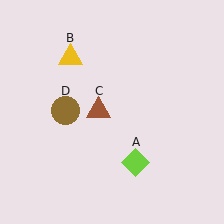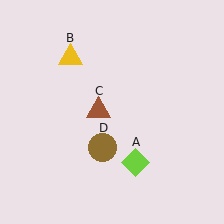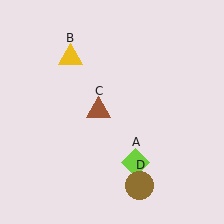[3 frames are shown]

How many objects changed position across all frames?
1 object changed position: brown circle (object D).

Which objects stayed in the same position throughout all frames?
Lime diamond (object A) and yellow triangle (object B) and brown triangle (object C) remained stationary.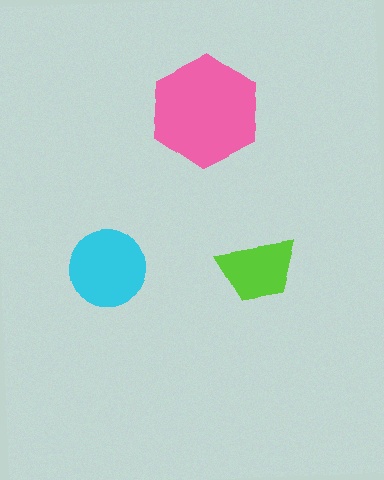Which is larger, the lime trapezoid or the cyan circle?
The cyan circle.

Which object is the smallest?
The lime trapezoid.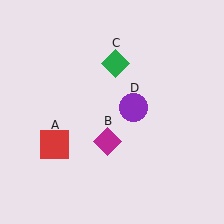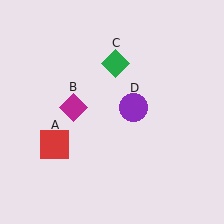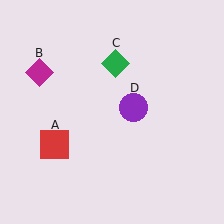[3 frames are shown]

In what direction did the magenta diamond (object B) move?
The magenta diamond (object B) moved up and to the left.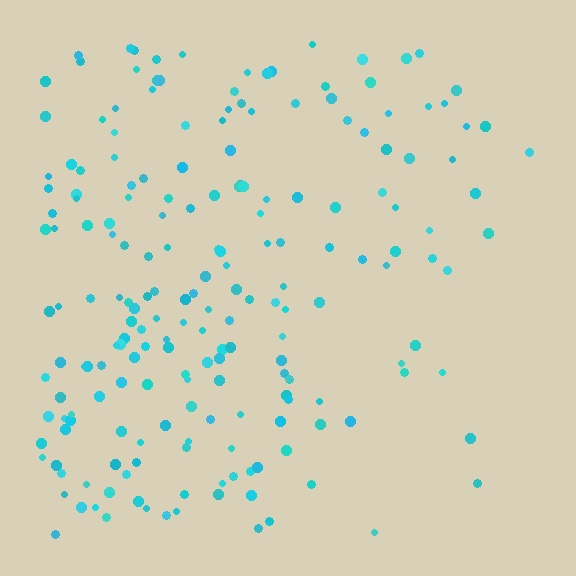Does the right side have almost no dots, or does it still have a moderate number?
Still a moderate number, just noticeably fewer than the left.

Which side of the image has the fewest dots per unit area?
The right.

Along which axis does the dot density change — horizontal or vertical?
Horizontal.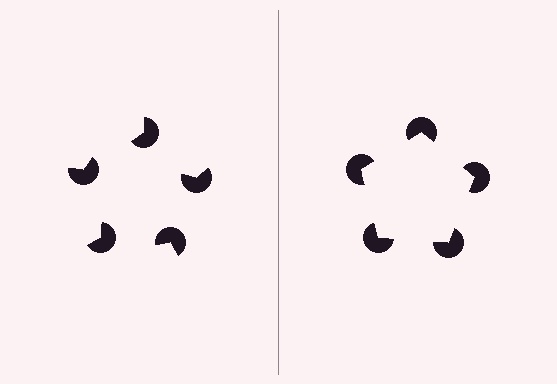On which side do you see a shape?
An illusory pentagon appears on the right side. On the left side the wedge cuts are rotated, so no coherent shape forms.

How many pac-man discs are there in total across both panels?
10 — 5 on each side.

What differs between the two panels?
The pac-man discs are positioned identically on both sides; only the wedge orientations differ. On the right they align to a pentagon; on the left they are misaligned.